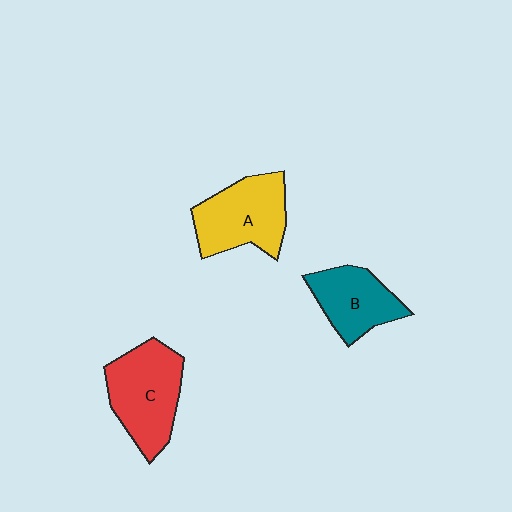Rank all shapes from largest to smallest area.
From largest to smallest: C (red), A (yellow), B (teal).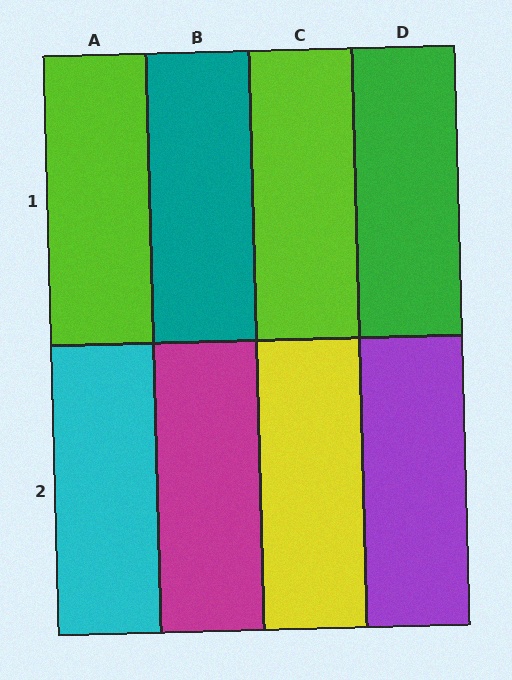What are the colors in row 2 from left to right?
Cyan, magenta, yellow, purple.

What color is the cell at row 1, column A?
Lime.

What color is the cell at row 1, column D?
Green.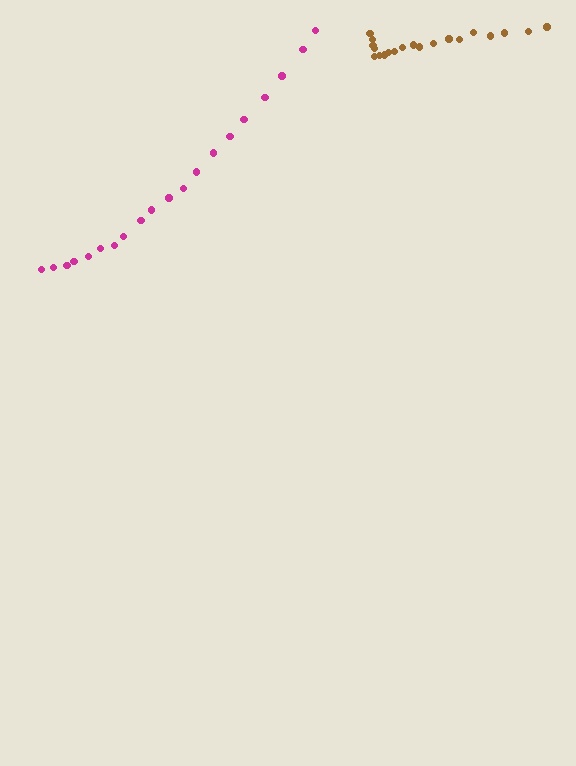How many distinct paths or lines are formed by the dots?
There are 2 distinct paths.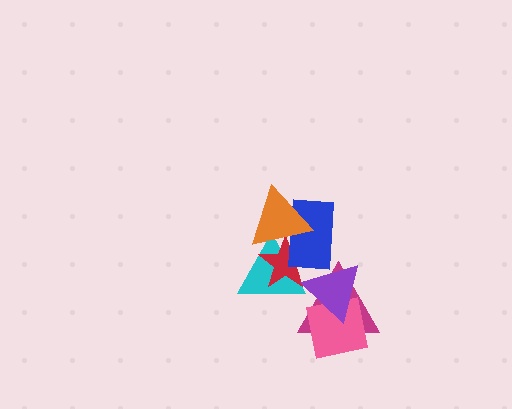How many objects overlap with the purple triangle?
5 objects overlap with the purple triangle.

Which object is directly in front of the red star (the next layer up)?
The blue rectangle is directly in front of the red star.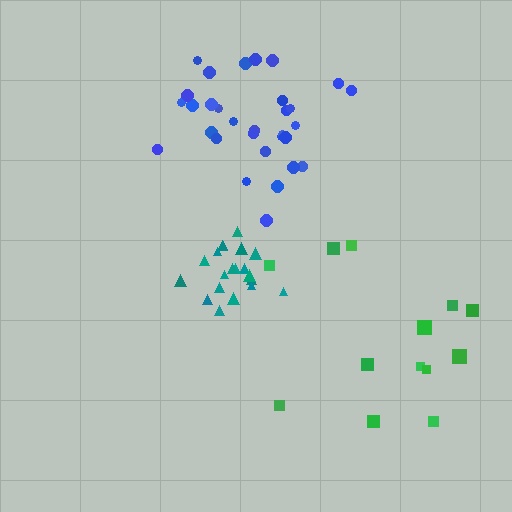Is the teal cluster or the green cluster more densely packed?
Teal.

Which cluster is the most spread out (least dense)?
Green.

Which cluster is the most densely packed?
Teal.